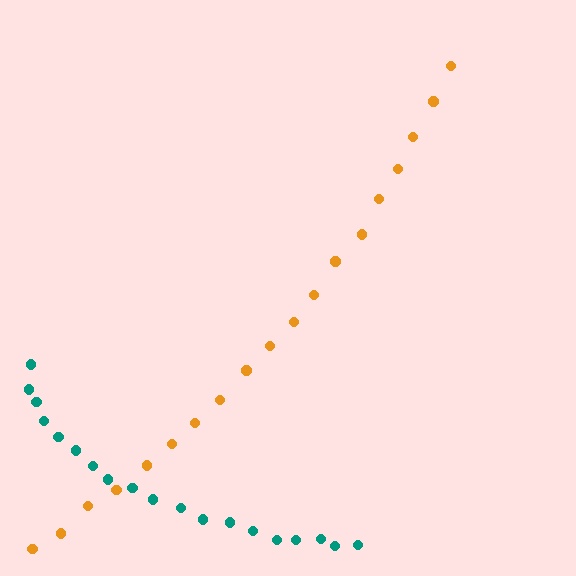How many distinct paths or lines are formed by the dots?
There are 2 distinct paths.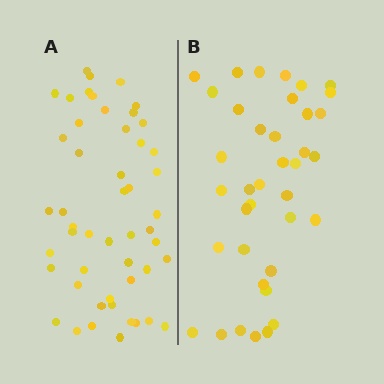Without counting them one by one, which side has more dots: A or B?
Region A (the left region) has more dots.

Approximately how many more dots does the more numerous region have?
Region A has roughly 12 or so more dots than region B.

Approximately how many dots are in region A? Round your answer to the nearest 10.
About 50 dots.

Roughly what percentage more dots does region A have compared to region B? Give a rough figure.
About 30% more.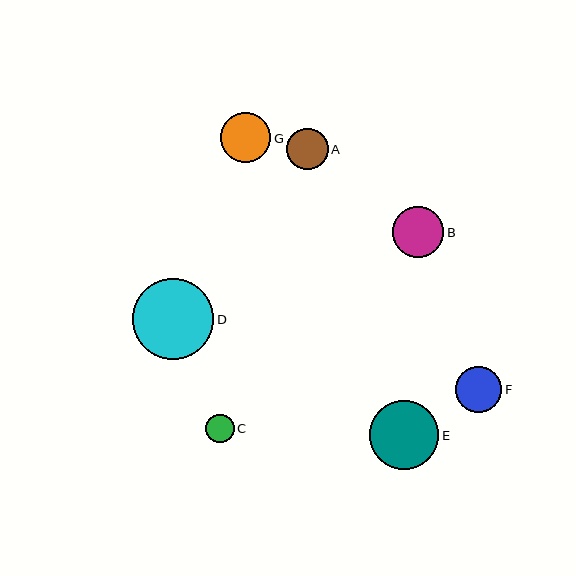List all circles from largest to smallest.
From largest to smallest: D, E, B, G, F, A, C.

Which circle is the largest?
Circle D is the largest with a size of approximately 81 pixels.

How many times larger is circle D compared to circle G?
Circle D is approximately 1.6 times the size of circle G.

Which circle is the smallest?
Circle C is the smallest with a size of approximately 28 pixels.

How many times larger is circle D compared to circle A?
Circle D is approximately 1.9 times the size of circle A.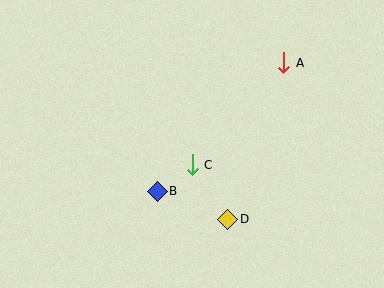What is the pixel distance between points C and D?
The distance between C and D is 65 pixels.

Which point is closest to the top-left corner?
Point B is closest to the top-left corner.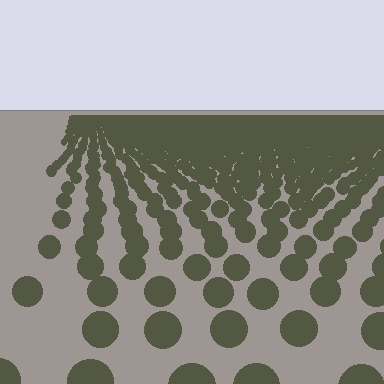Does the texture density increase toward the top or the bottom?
Density increases toward the top.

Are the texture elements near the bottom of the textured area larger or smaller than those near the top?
Larger. Near the bottom, elements are closer to the viewer and appear at a bigger on-screen size.